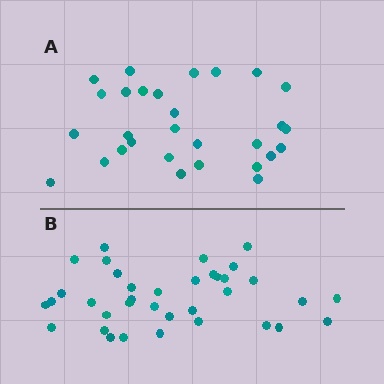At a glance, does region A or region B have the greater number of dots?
Region B (the bottom region) has more dots.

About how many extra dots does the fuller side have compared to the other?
Region B has roughly 8 or so more dots than region A.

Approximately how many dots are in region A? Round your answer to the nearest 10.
About 30 dots. (The exact count is 29, which rounds to 30.)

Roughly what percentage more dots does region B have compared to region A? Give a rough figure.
About 25% more.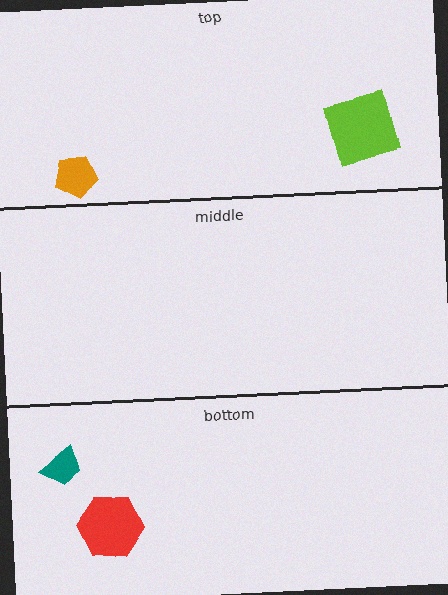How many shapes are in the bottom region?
2.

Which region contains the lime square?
The top region.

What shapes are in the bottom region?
The red hexagon, the teal trapezoid.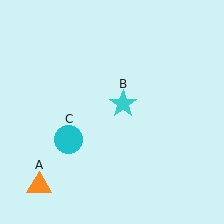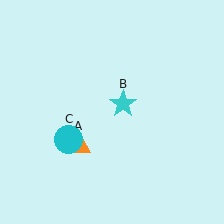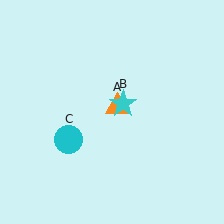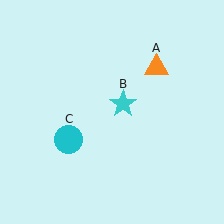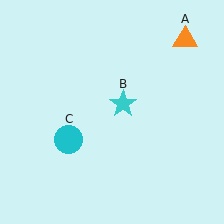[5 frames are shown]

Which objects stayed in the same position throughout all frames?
Cyan star (object B) and cyan circle (object C) remained stationary.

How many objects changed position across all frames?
1 object changed position: orange triangle (object A).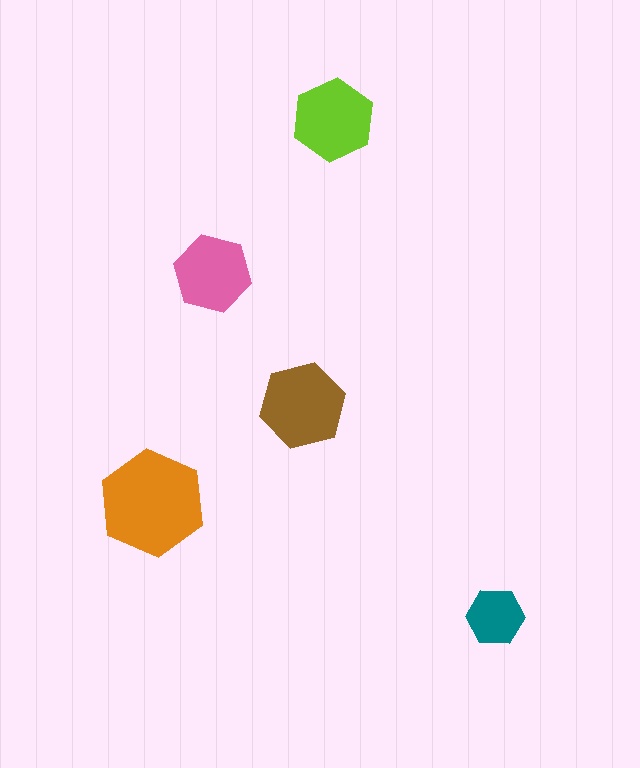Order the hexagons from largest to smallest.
the orange one, the brown one, the lime one, the pink one, the teal one.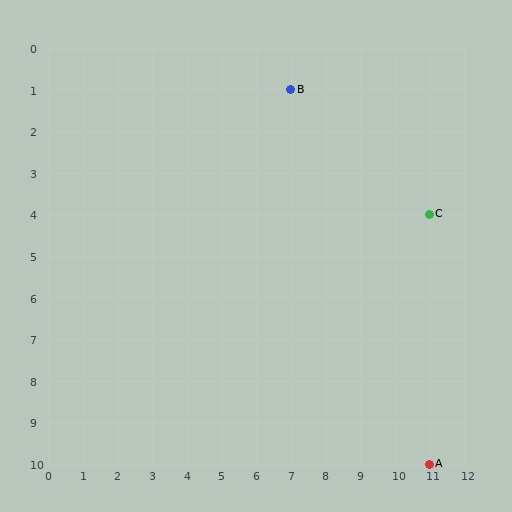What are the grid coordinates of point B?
Point B is at grid coordinates (7, 1).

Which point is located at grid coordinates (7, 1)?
Point B is at (7, 1).